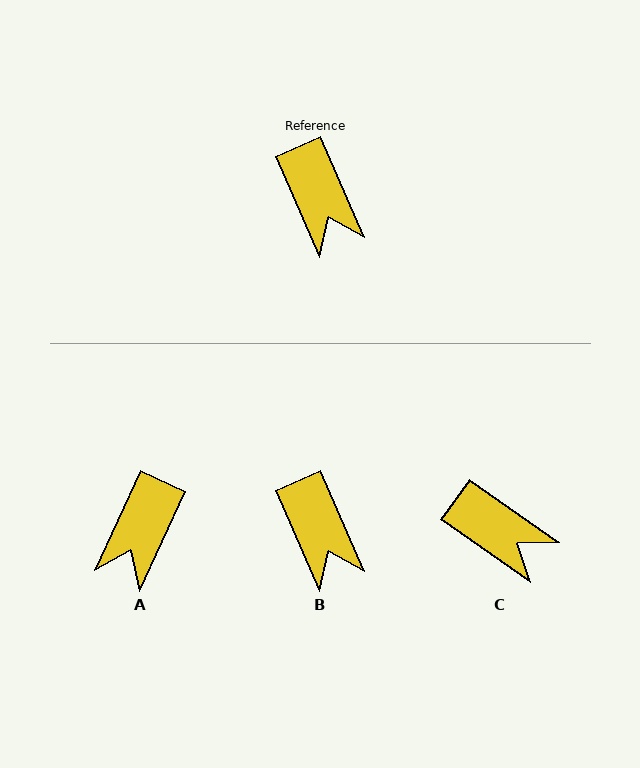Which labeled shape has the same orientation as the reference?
B.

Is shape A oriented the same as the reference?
No, it is off by about 48 degrees.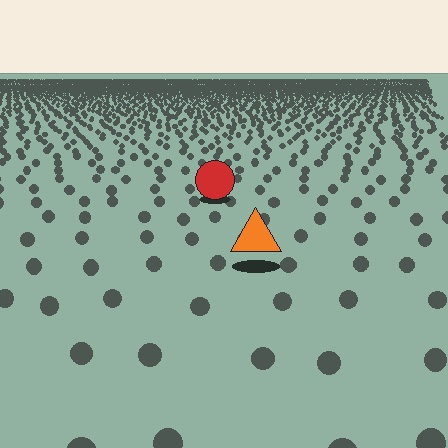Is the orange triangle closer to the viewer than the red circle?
Yes. The orange triangle is closer — you can tell from the texture gradient: the ground texture is coarser near it.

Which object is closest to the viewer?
The orange triangle is closest. The texture marks near it are larger and more spread out.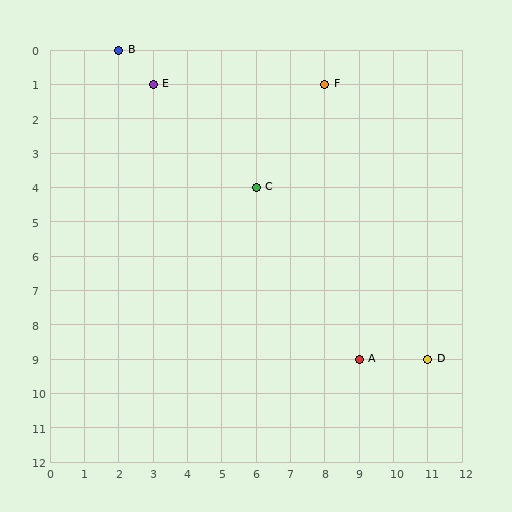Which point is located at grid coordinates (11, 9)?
Point D is at (11, 9).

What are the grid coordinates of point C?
Point C is at grid coordinates (6, 4).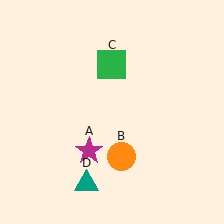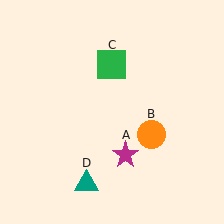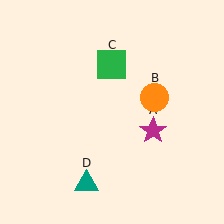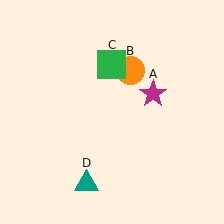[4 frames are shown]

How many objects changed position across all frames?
2 objects changed position: magenta star (object A), orange circle (object B).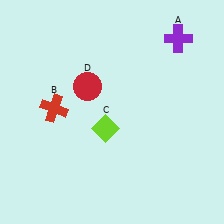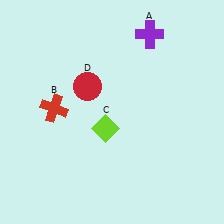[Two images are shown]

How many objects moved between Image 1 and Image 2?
1 object moved between the two images.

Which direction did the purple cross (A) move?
The purple cross (A) moved left.